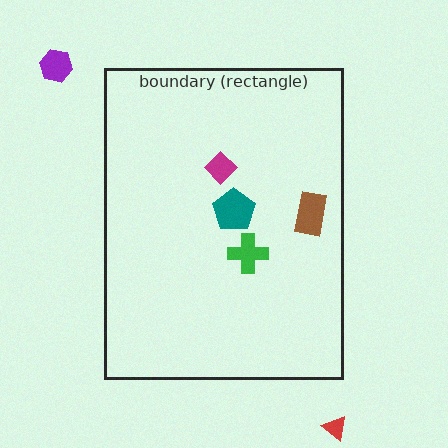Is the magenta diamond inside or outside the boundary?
Inside.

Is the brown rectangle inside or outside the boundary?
Inside.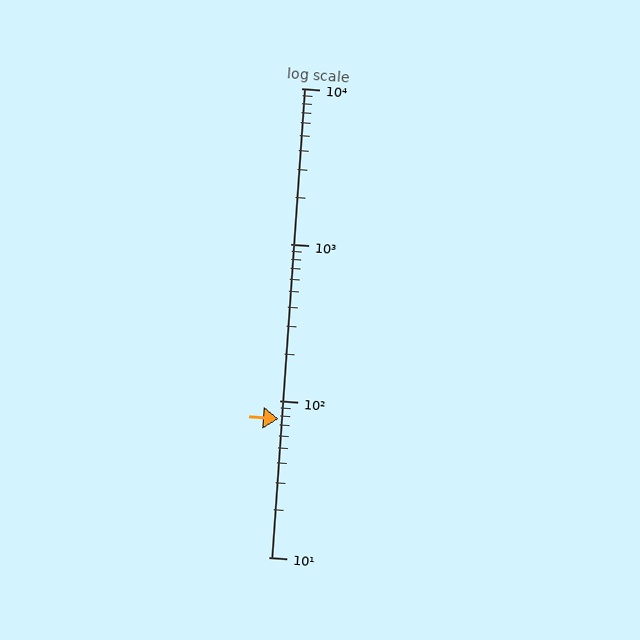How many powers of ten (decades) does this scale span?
The scale spans 3 decades, from 10 to 10000.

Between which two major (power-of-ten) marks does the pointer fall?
The pointer is between 10 and 100.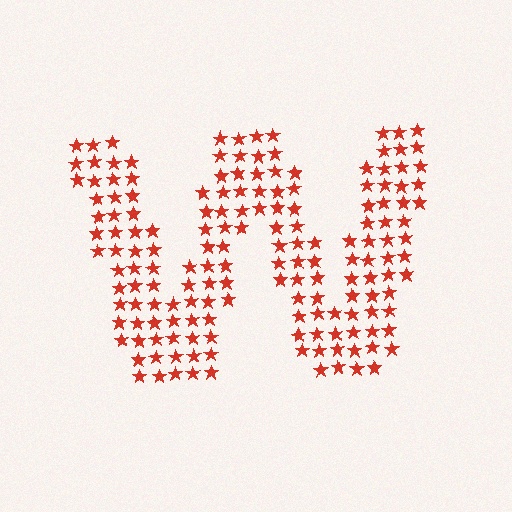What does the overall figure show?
The overall figure shows the letter W.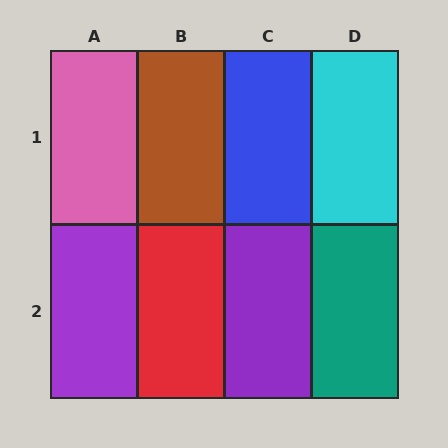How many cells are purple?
2 cells are purple.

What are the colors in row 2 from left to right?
Purple, red, purple, teal.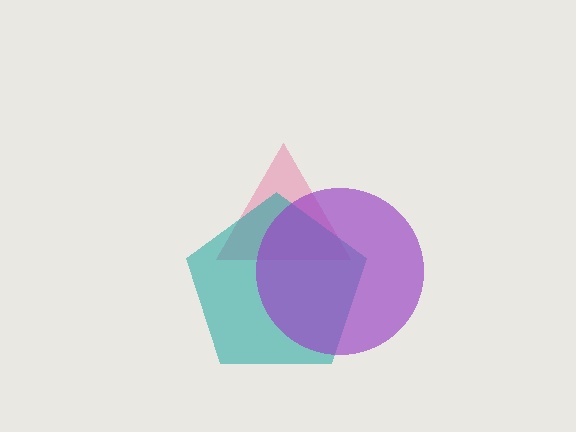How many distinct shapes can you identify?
There are 3 distinct shapes: a pink triangle, a teal pentagon, a purple circle.